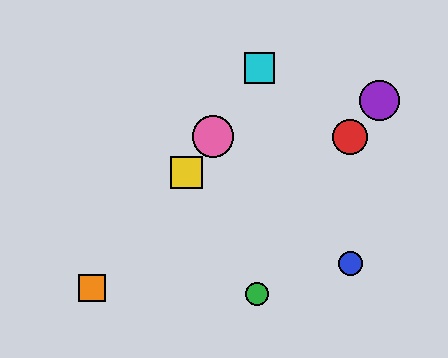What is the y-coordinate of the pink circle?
The pink circle is at y≈137.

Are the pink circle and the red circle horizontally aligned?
Yes, both are at y≈137.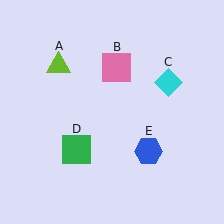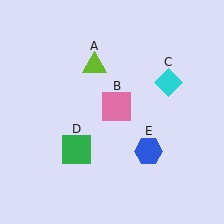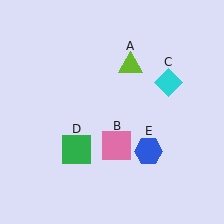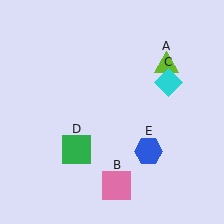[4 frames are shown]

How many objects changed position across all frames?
2 objects changed position: lime triangle (object A), pink square (object B).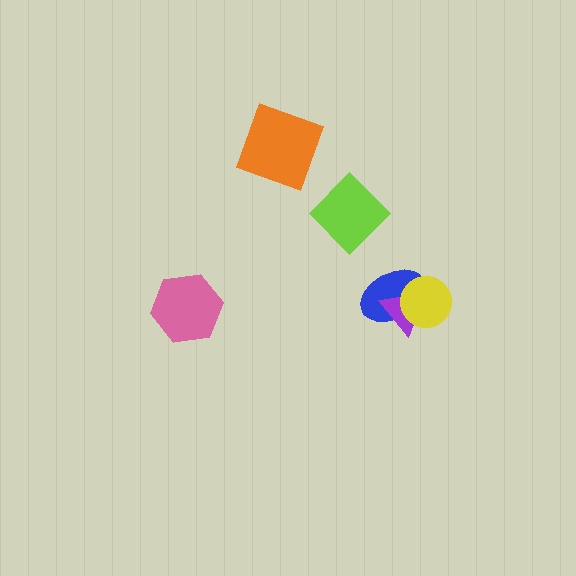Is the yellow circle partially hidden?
No, no other shape covers it.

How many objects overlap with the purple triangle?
2 objects overlap with the purple triangle.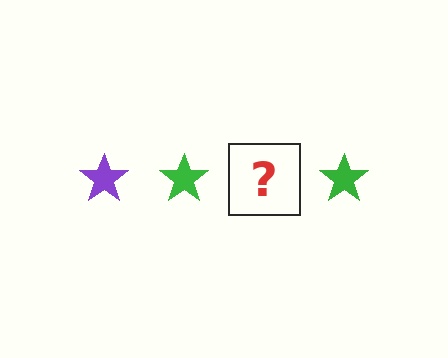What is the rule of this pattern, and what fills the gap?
The rule is that the pattern cycles through purple, green stars. The gap should be filled with a purple star.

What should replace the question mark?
The question mark should be replaced with a purple star.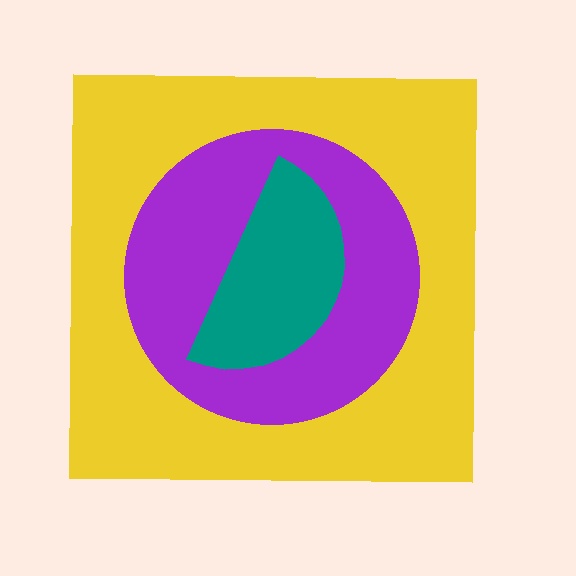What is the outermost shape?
The yellow square.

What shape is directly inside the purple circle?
The teal semicircle.